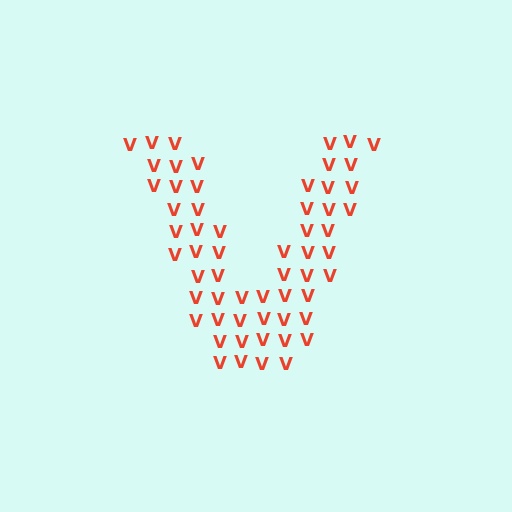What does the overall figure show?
The overall figure shows the letter V.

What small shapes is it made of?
It is made of small letter V's.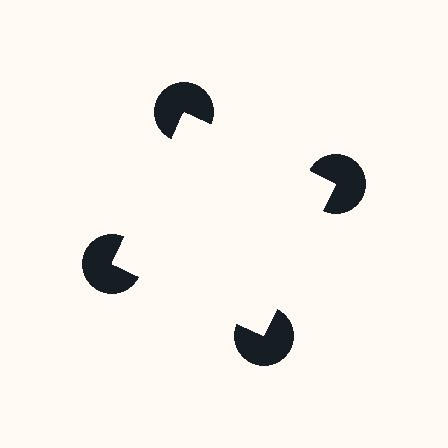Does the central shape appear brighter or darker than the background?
It typically appears slightly brighter than the background, even though no actual brightness change is drawn.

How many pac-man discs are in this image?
There are 4 — one at each vertex of the illusory square.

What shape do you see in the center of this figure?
An illusory square — its edges are inferred from the aligned wedge cuts in the pac-man discs, not physically drawn.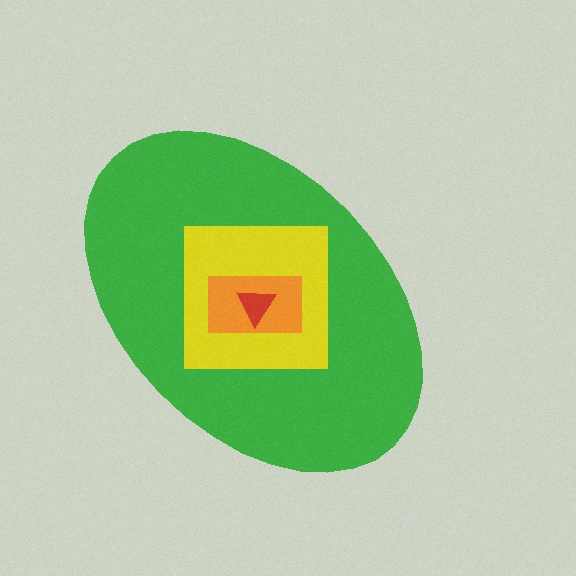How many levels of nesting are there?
4.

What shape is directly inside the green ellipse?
The yellow square.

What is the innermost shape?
The red triangle.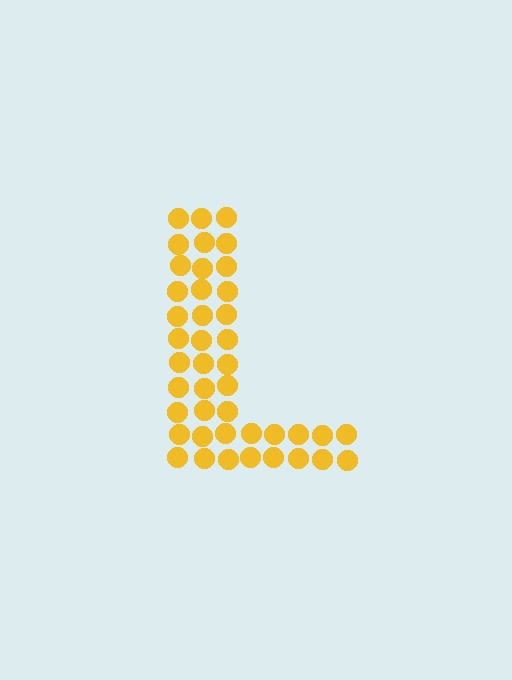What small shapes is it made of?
It is made of small circles.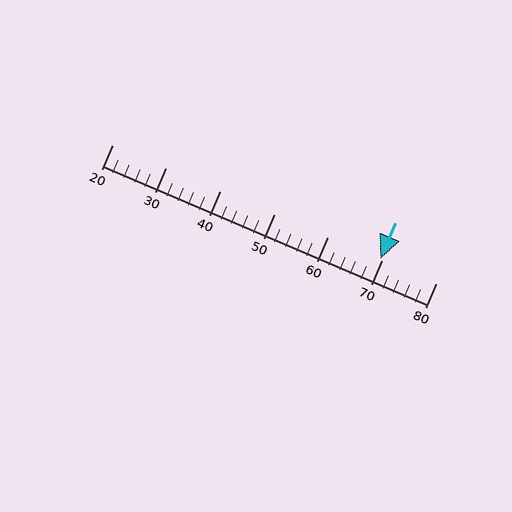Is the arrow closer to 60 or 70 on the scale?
The arrow is closer to 70.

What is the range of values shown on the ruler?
The ruler shows values from 20 to 80.